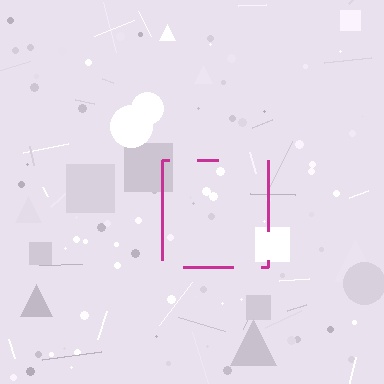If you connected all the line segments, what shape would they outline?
They would outline a square.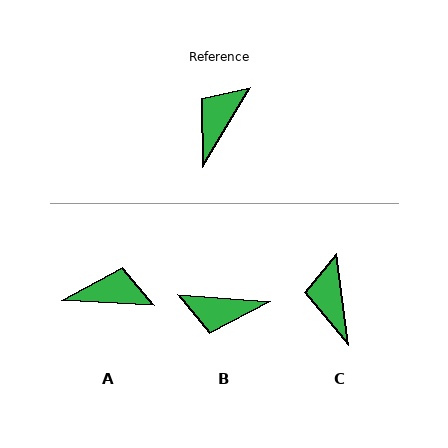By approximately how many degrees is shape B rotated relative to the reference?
Approximately 117 degrees counter-clockwise.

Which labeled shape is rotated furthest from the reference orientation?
B, about 117 degrees away.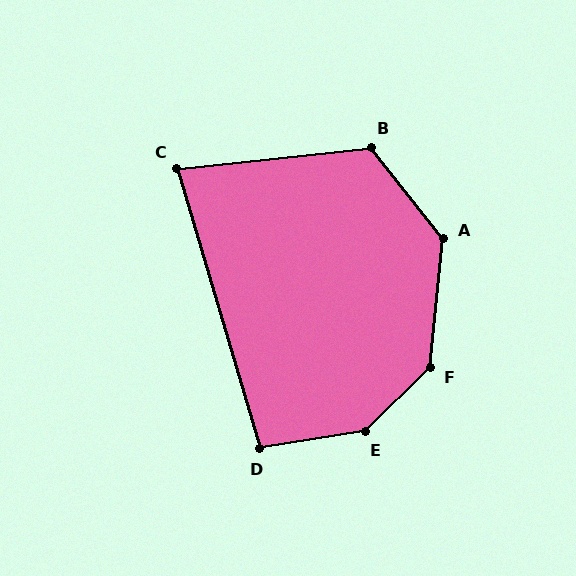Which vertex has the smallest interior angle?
C, at approximately 80 degrees.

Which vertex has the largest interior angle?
E, at approximately 145 degrees.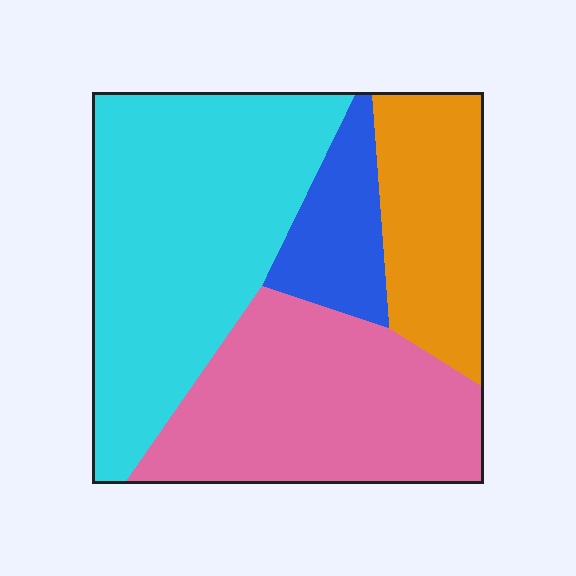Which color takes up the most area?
Cyan, at roughly 40%.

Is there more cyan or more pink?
Cyan.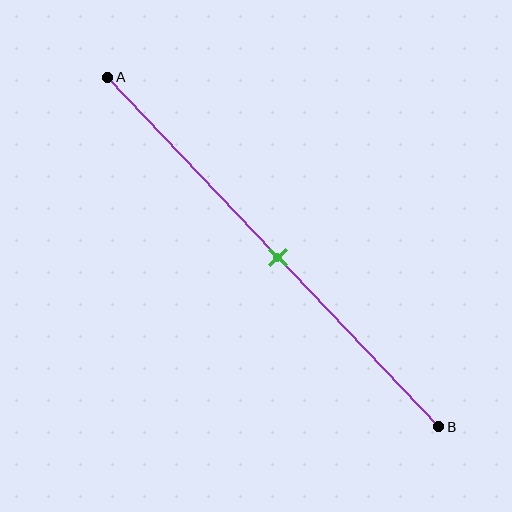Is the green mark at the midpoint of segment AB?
Yes, the mark is approximately at the midpoint.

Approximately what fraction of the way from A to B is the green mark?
The green mark is approximately 50% of the way from A to B.